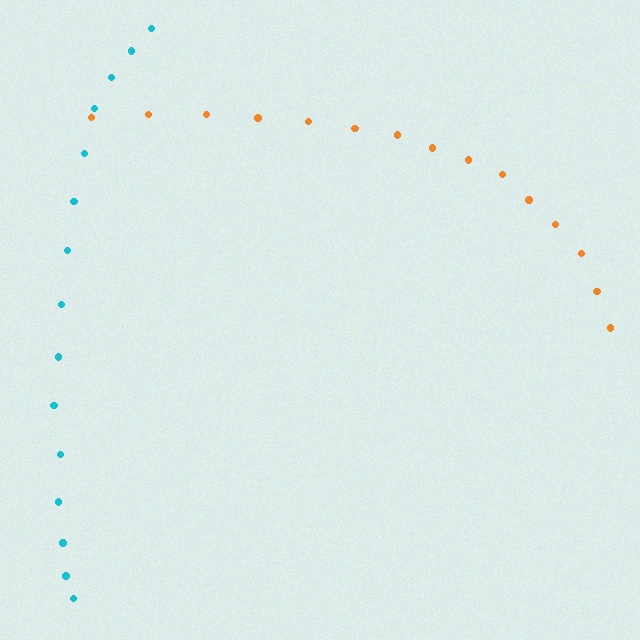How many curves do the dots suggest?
There are 2 distinct paths.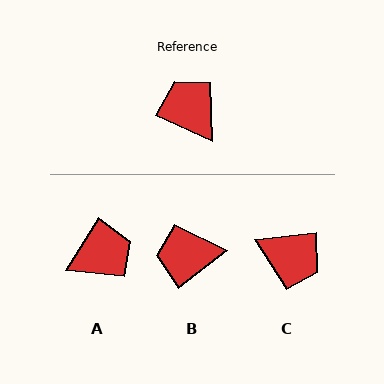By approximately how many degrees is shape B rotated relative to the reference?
Approximately 62 degrees counter-clockwise.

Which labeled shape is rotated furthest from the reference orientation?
C, about 149 degrees away.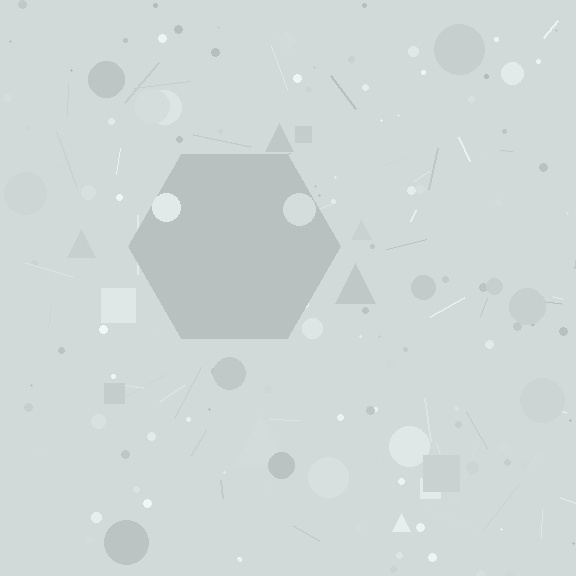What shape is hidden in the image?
A hexagon is hidden in the image.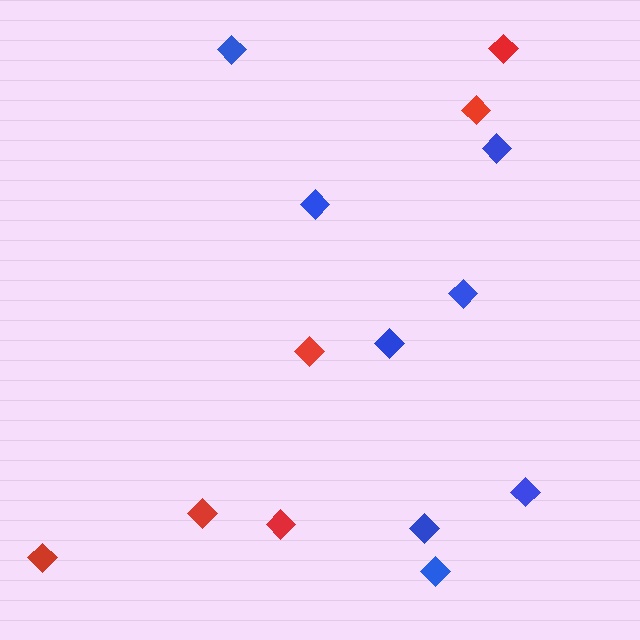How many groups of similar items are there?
There are 2 groups: one group of red diamonds (6) and one group of blue diamonds (8).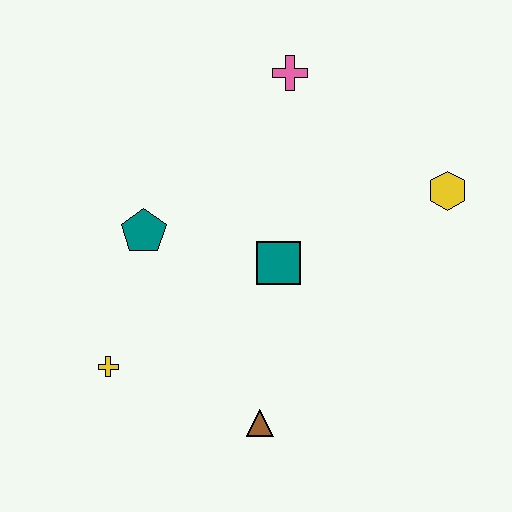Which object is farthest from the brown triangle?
The pink cross is farthest from the brown triangle.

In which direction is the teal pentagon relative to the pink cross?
The teal pentagon is below the pink cross.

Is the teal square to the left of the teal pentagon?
No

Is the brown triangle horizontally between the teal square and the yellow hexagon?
No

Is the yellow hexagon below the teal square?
No